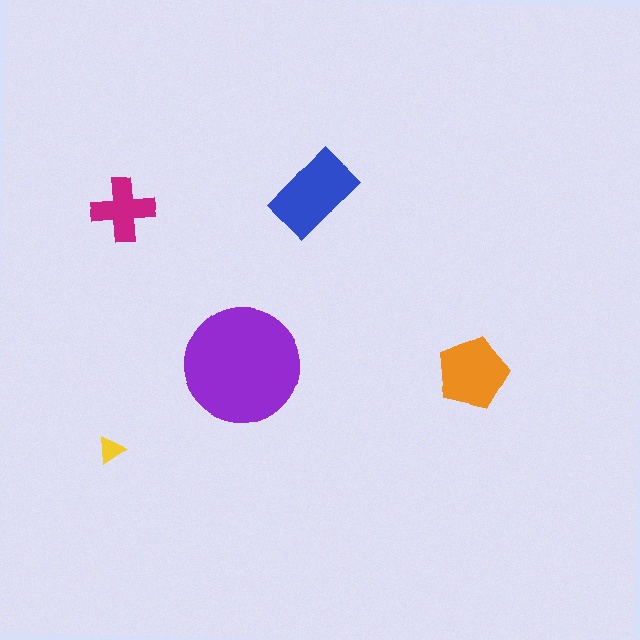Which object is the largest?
The purple circle.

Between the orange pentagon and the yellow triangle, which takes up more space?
The orange pentagon.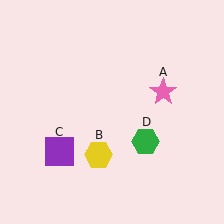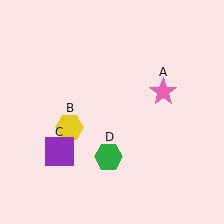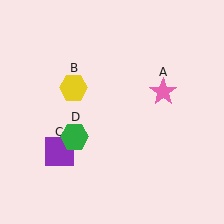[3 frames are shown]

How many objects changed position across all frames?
2 objects changed position: yellow hexagon (object B), green hexagon (object D).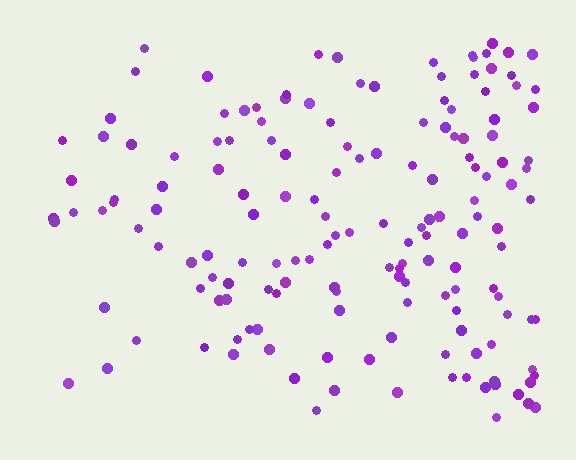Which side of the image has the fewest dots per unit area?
The left.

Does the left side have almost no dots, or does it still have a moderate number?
Still a moderate number, just noticeably fewer than the right.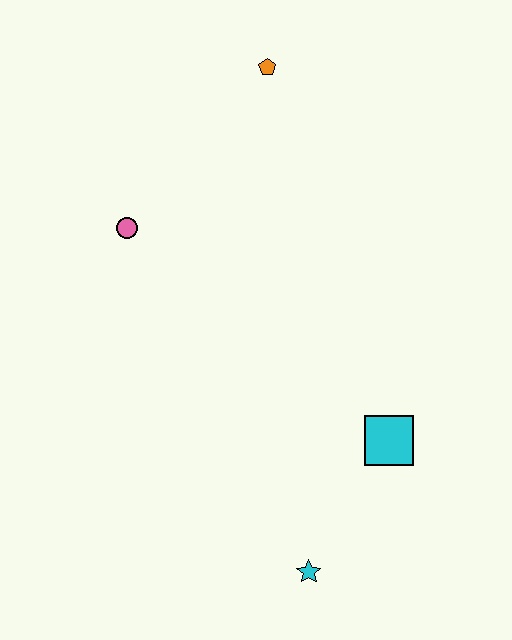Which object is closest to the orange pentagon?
The pink circle is closest to the orange pentagon.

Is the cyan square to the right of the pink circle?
Yes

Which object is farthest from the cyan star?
The orange pentagon is farthest from the cyan star.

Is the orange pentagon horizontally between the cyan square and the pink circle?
Yes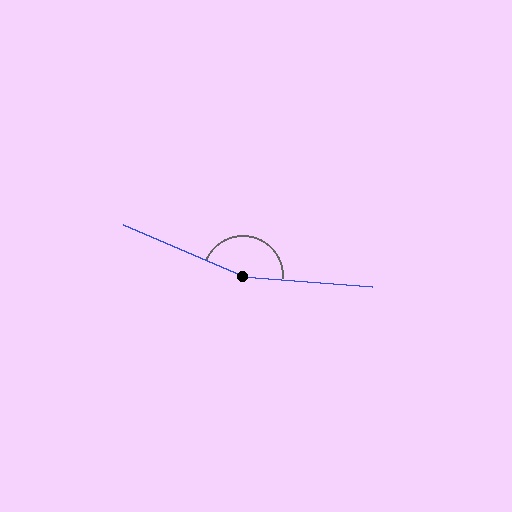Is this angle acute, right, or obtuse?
It is obtuse.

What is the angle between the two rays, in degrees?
Approximately 162 degrees.